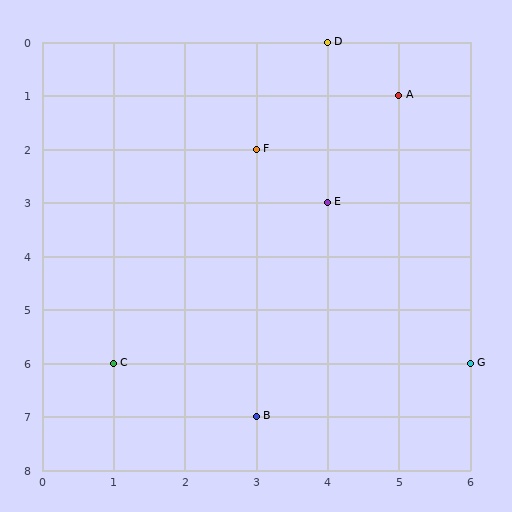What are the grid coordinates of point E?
Point E is at grid coordinates (4, 3).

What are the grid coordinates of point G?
Point G is at grid coordinates (6, 6).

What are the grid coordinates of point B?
Point B is at grid coordinates (3, 7).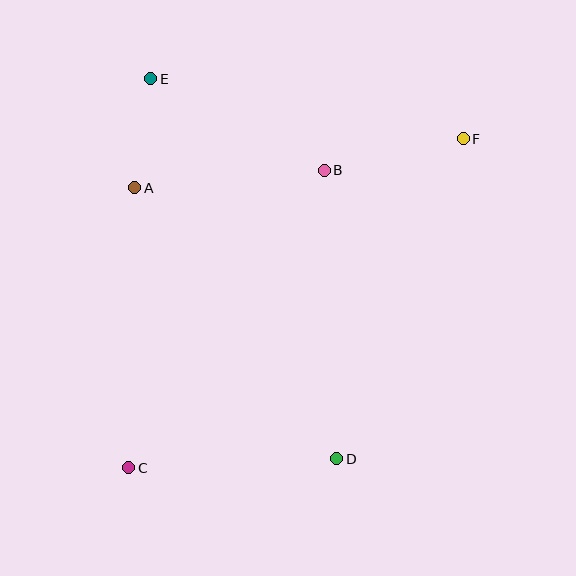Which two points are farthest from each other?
Points C and F are farthest from each other.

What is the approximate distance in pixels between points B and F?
The distance between B and F is approximately 143 pixels.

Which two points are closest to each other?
Points A and E are closest to each other.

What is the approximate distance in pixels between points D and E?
The distance between D and E is approximately 423 pixels.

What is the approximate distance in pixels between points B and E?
The distance between B and E is approximately 196 pixels.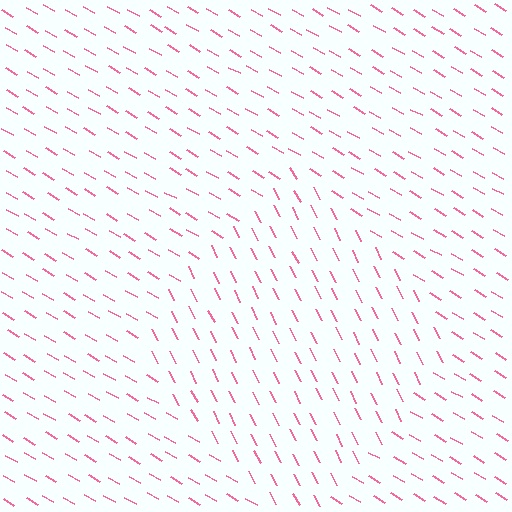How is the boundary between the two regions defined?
The boundary is defined purely by a change in line orientation (approximately 33 degrees difference). All lines are the same color and thickness.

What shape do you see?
I see a diamond.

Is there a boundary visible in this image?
Yes, there is a texture boundary formed by a change in line orientation.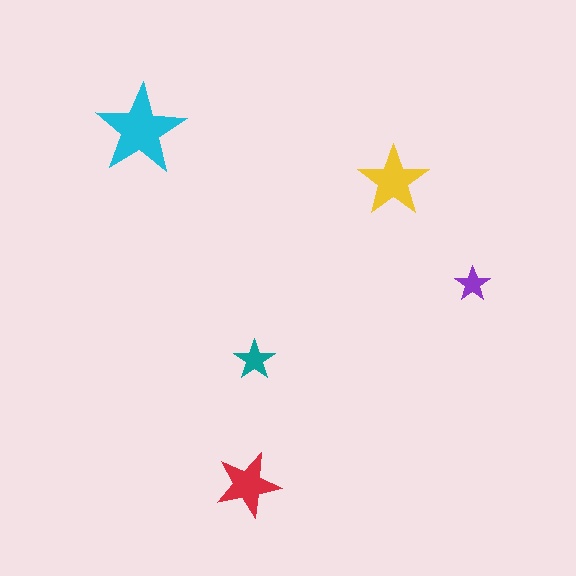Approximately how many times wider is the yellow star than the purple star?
About 2 times wider.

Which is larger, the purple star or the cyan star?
The cyan one.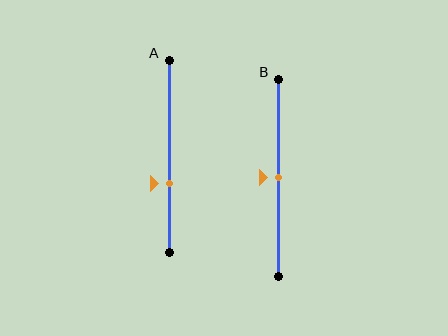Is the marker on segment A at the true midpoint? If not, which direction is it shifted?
No, the marker on segment A is shifted downward by about 14% of the segment length.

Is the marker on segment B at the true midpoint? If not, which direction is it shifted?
Yes, the marker on segment B is at the true midpoint.